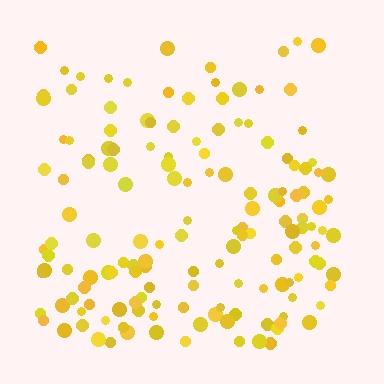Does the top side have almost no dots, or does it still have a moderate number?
Still a moderate number, just noticeably fewer than the bottom.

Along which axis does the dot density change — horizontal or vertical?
Vertical.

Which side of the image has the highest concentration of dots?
The bottom.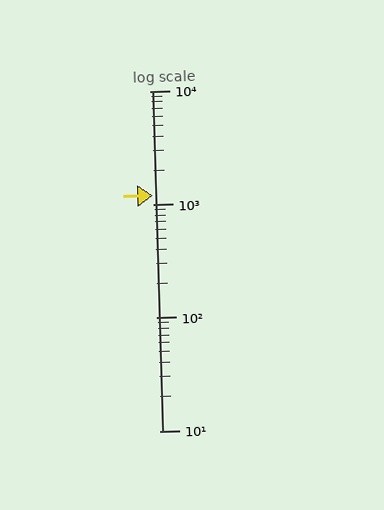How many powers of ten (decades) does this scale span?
The scale spans 3 decades, from 10 to 10000.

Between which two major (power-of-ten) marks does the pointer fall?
The pointer is between 1000 and 10000.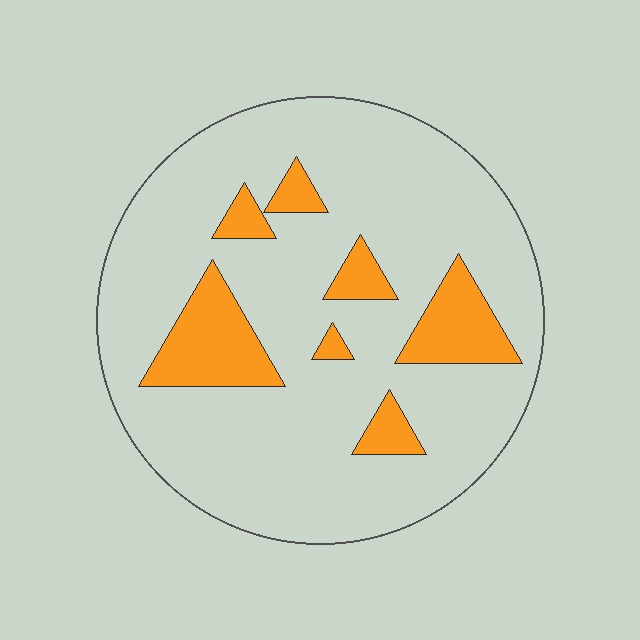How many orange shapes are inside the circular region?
7.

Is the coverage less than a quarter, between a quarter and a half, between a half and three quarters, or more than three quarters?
Less than a quarter.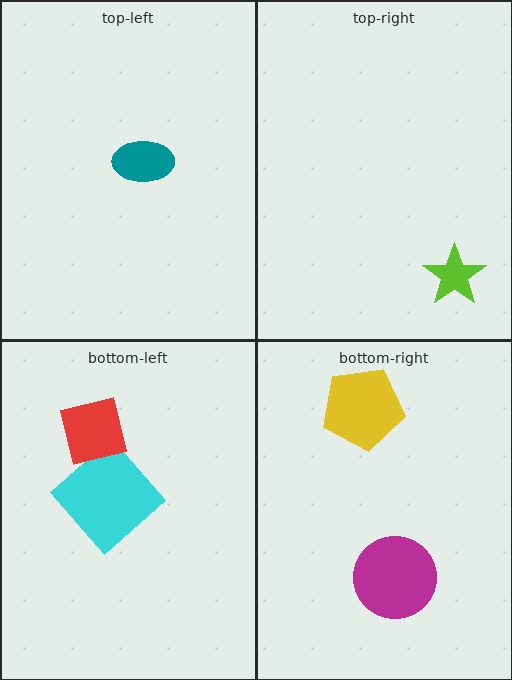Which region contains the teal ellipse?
The top-left region.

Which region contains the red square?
The bottom-left region.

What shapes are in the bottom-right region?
The yellow pentagon, the magenta circle.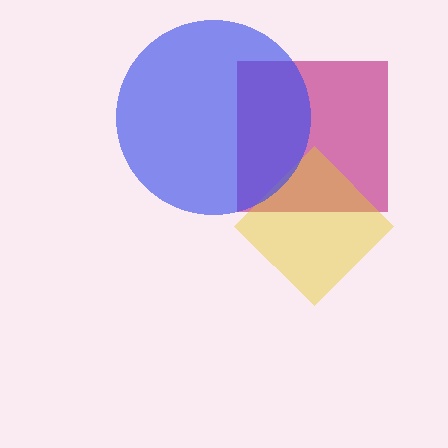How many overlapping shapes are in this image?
There are 3 overlapping shapes in the image.